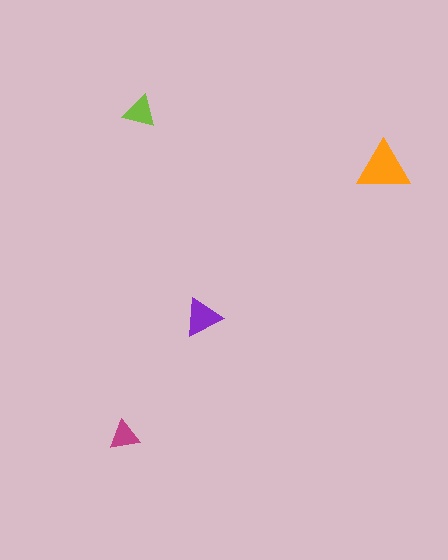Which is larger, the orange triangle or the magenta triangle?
The orange one.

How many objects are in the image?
There are 4 objects in the image.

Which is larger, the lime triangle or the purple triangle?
The purple one.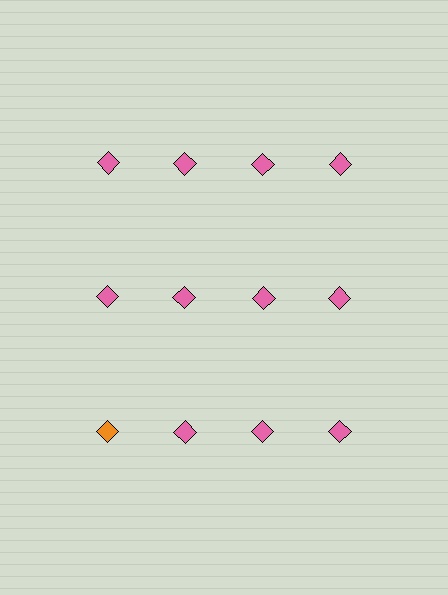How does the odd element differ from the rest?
It has a different color: orange instead of pink.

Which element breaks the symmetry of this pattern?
The orange diamond in the third row, leftmost column breaks the symmetry. All other shapes are pink diamonds.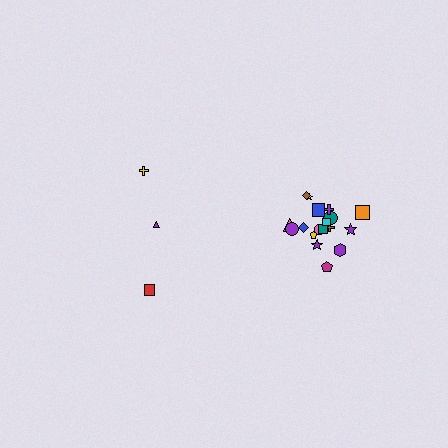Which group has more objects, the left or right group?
The right group.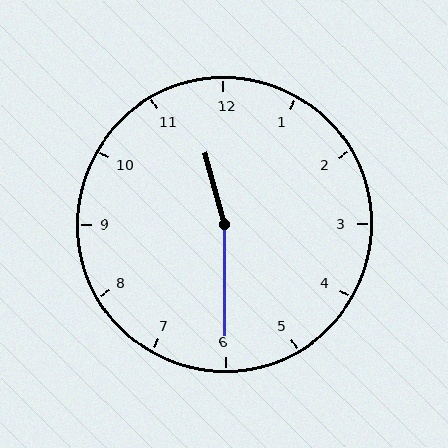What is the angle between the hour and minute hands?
Approximately 165 degrees.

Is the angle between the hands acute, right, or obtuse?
It is obtuse.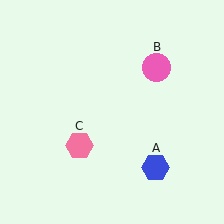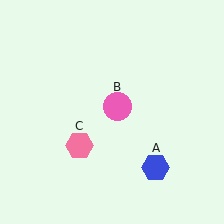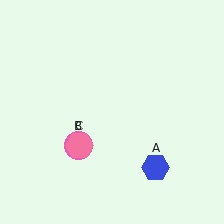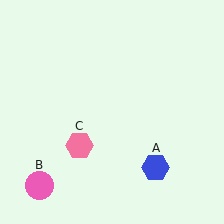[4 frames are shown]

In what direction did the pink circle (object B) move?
The pink circle (object B) moved down and to the left.